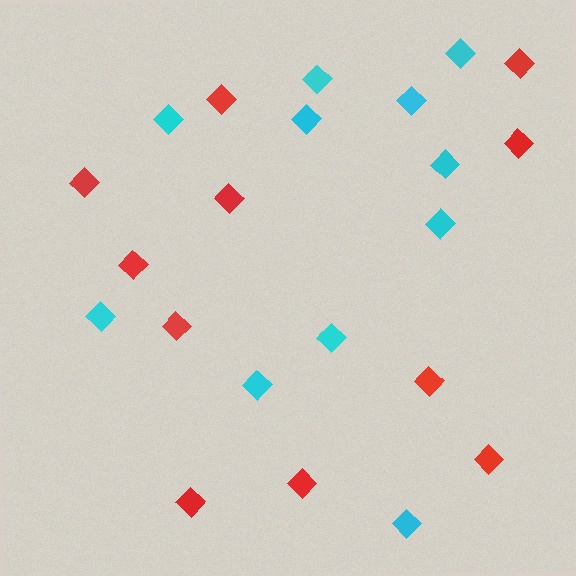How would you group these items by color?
There are 2 groups: one group of red diamonds (11) and one group of cyan diamonds (11).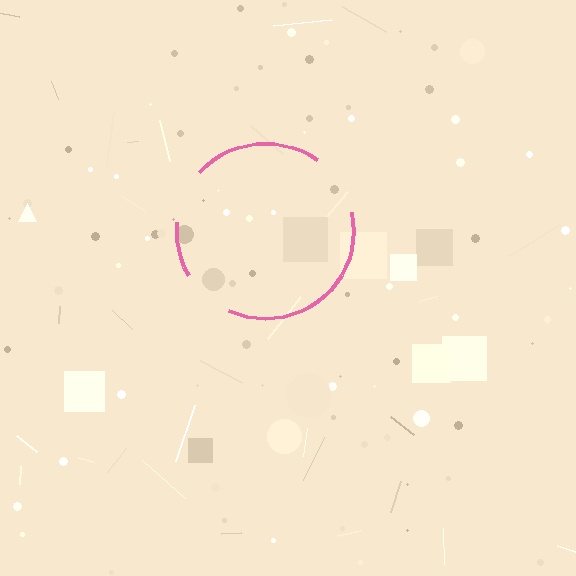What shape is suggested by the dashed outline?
The dashed outline suggests a circle.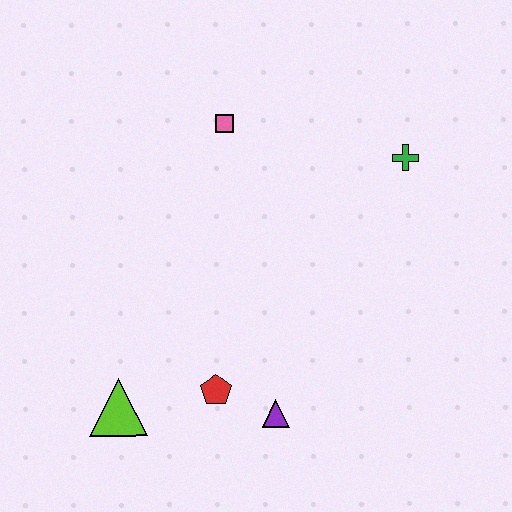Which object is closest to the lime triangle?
The red pentagon is closest to the lime triangle.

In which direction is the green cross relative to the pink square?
The green cross is to the right of the pink square.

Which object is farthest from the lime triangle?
The green cross is farthest from the lime triangle.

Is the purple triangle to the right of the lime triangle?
Yes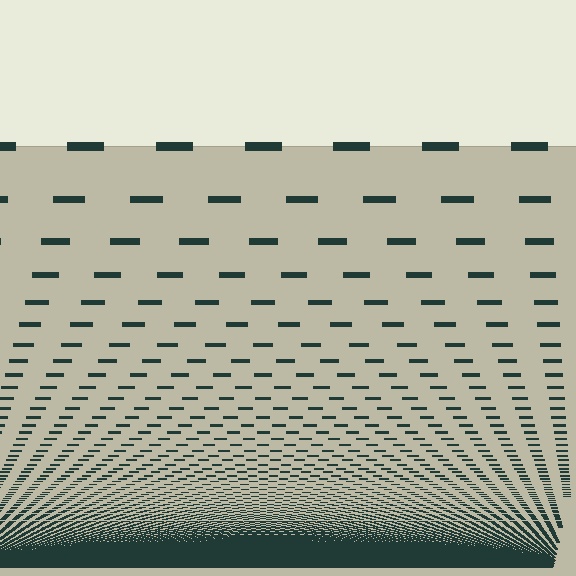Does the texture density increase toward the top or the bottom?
Density increases toward the bottom.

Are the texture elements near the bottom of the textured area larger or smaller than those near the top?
Smaller. The gradient is inverted — elements near the bottom are smaller and denser.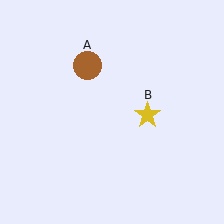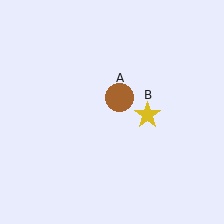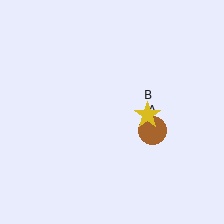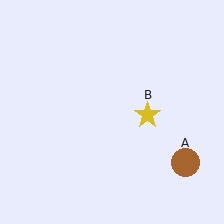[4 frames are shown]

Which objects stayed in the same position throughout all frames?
Yellow star (object B) remained stationary.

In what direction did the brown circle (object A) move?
The brown circle (object A) moved down and to the right.